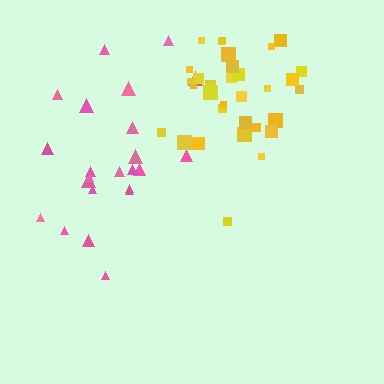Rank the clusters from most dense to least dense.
yellow, pink.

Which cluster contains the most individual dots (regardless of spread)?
Yellow (33).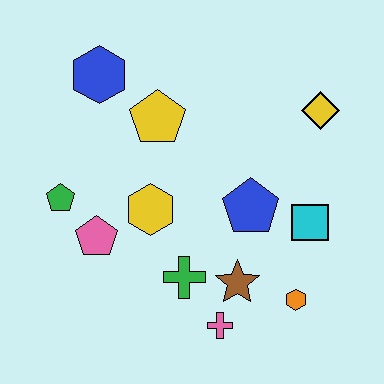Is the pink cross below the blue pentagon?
Yes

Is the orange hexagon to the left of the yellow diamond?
Yes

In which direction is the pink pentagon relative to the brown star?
The pink pentagon is to the left of the brown star.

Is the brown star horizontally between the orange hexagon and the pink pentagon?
Yes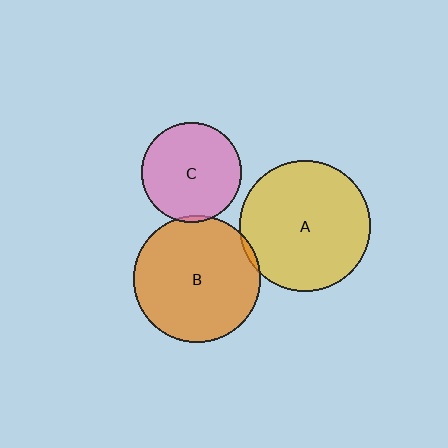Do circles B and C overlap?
Yes.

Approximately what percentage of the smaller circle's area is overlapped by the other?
Approximately 5%.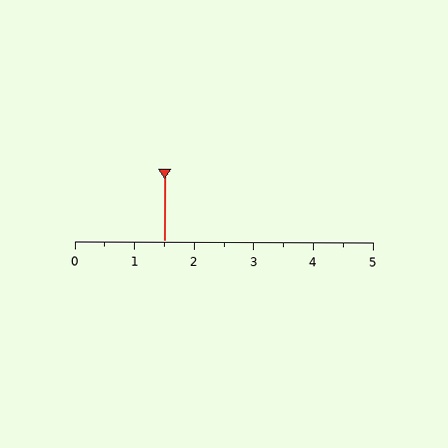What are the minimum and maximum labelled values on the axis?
The axis runs from 0 to 5.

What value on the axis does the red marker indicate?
The marker indicates approximately 1.5.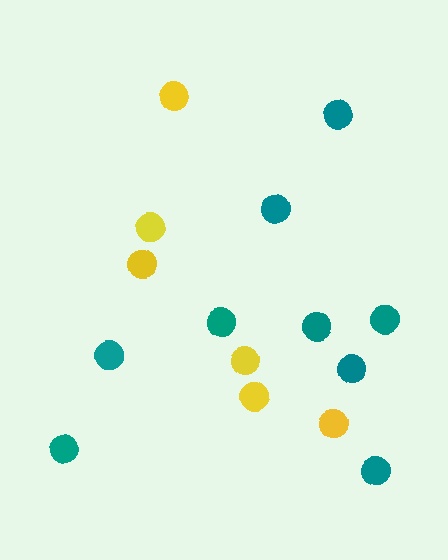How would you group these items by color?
There are 2 groups: one group of teal circles (9) and one group of yellow circles (6).